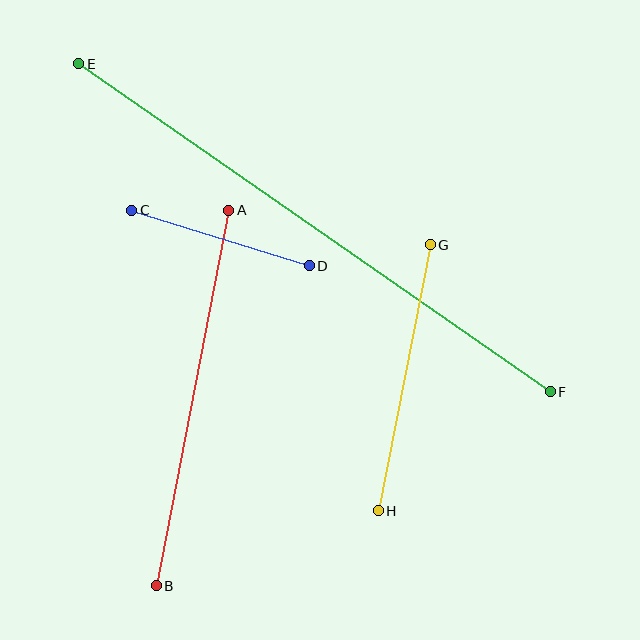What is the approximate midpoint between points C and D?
The midpoint is at approximately (221, 238) pixels.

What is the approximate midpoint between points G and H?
The midpoint is at approximately (404, 378) pixels.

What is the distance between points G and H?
The distance is approximately 271 pixels.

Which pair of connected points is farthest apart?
Points E and F are farthest apart.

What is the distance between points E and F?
The distance is approximately 575 pixels.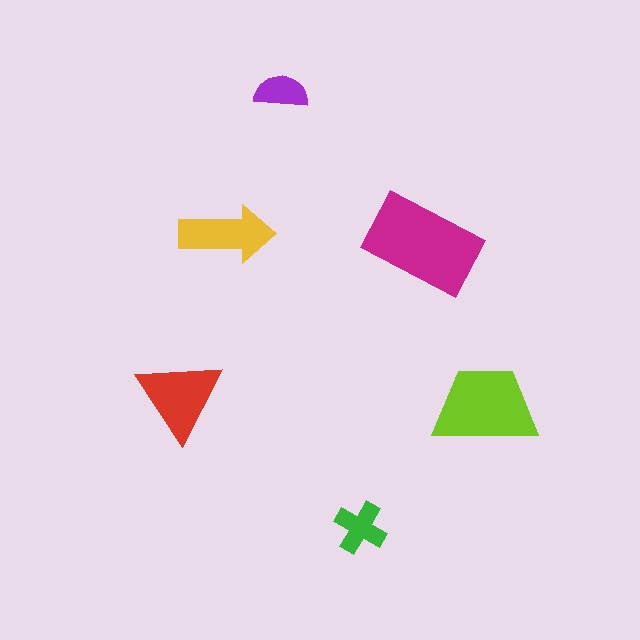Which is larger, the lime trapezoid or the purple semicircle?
The lime trapezoid.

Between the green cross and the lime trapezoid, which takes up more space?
The lime trapezoid.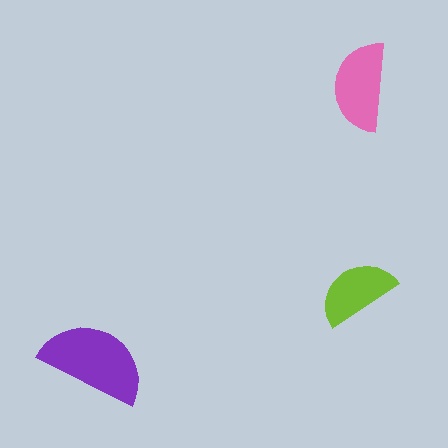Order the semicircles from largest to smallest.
the purple one, the pink one, the lime one.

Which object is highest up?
The pink semicircle is topmost.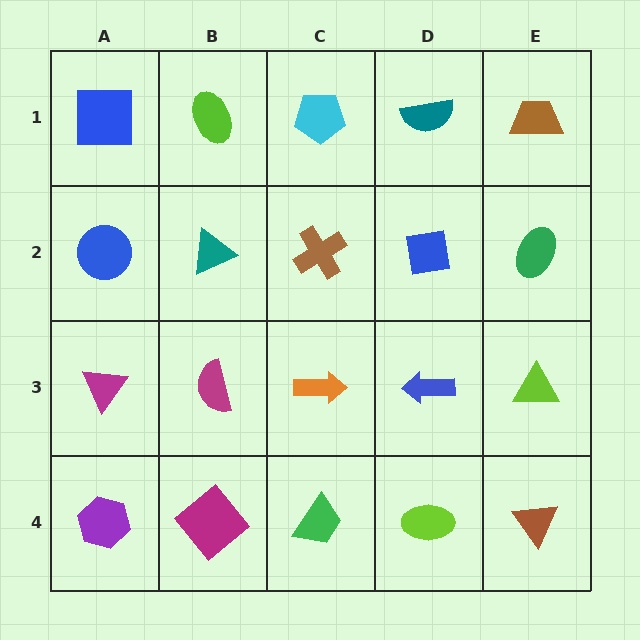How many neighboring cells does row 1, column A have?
2.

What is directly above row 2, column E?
A brown trapezoid.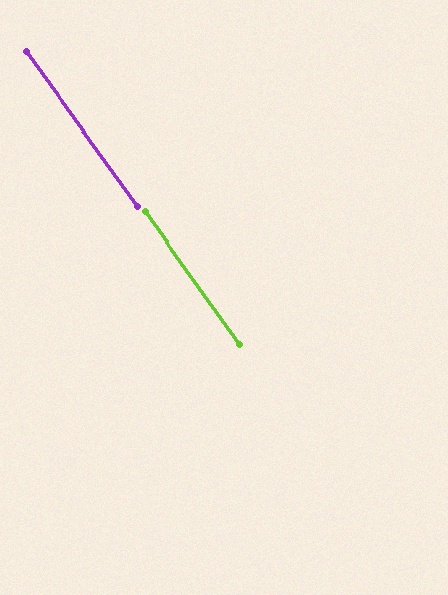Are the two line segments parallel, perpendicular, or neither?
Parallel — their directions differ by only 0.2°.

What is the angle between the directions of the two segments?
Approximately 0 degrees.